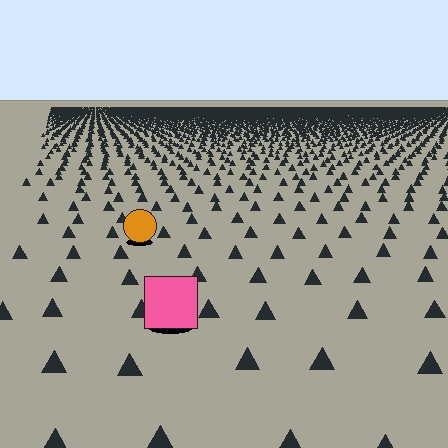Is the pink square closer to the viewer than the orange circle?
Yes. The pink square is closer — you can tell from the texture gradient: the ground texture is coarser near it.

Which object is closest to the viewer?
The pink square is closest. The texture marks near it are larger and more spread out.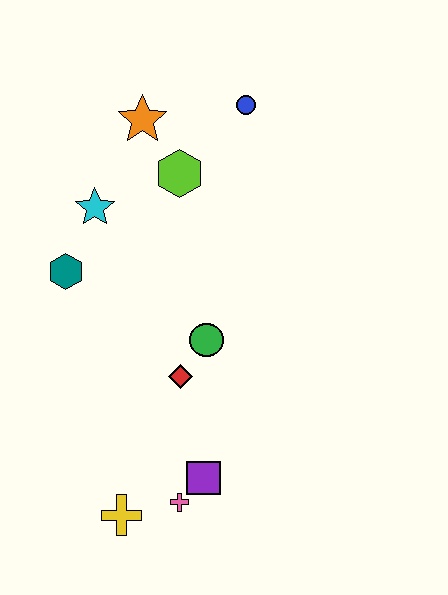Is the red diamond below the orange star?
Yes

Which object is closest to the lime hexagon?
The orange star is closest to the lime hexagon.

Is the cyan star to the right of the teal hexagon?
Yes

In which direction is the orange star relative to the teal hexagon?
The orange star is above the teal hexagon.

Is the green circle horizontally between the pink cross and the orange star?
No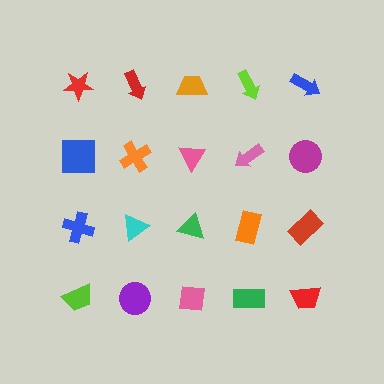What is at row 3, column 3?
A green triangle.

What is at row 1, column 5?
A blue arrow.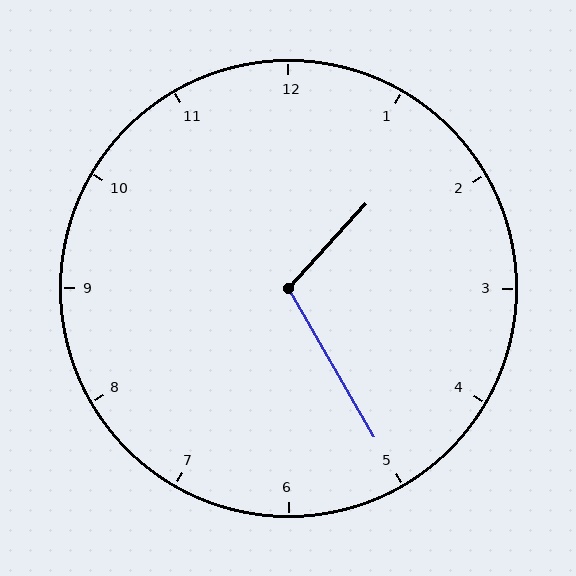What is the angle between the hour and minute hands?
Approximately 108 degrees.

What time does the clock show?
1:25.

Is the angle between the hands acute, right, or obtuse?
It is obtuse.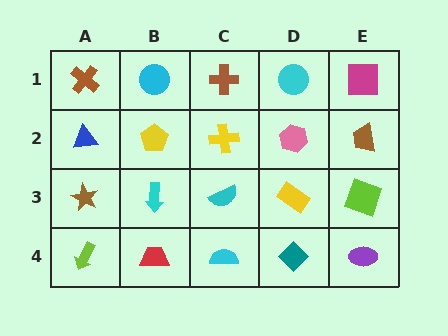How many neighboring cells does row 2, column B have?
4.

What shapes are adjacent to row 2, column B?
A cyan circle (row 1, column B), a cyan arrow (row 3, column B), a blue triangle (row 2, column A), a yellow cross (row 2, column C).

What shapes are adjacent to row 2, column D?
A cyan circle (row 1, column D), a yellow rectangle (row 3, column D), a yellow cross (row 2, column C), a brown trapezoid (row 2, column E).